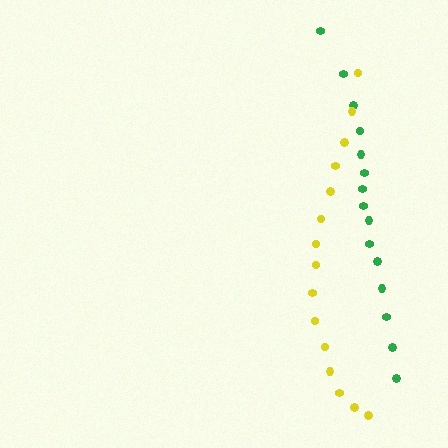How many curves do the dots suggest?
There are 2 distinct paths.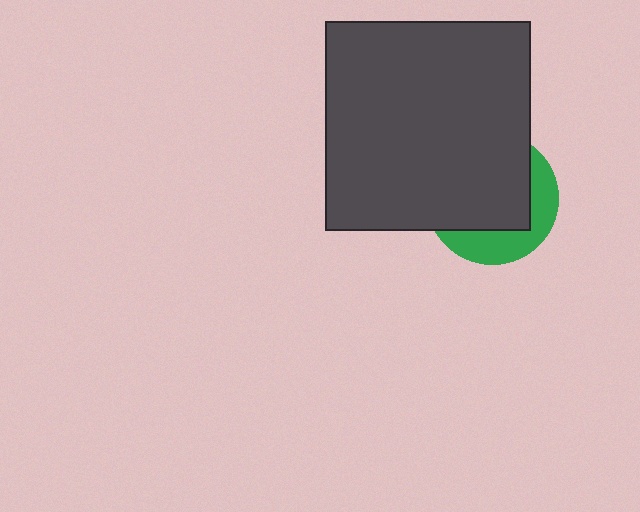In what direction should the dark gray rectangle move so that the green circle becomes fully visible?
The dark gray rectangle should move toward the upper-left. That is the shortest direction to clear the overlap and leave the green circle fully visible.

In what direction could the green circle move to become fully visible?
The green circle could move toward the lower-right. That would shift it out from behind the dark gray rectangle entirely.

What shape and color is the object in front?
The object in front is a dark gray rectangle.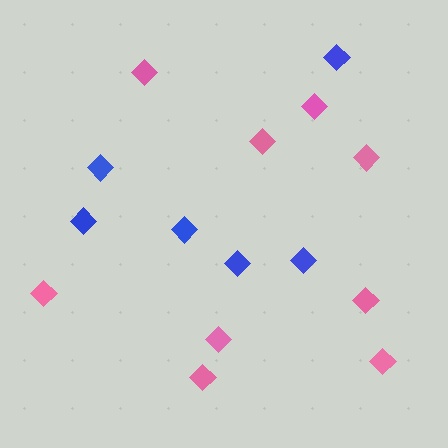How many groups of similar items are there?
There are 2 groups: one group of blue diamonds (6) and one group of pink diamonds (9).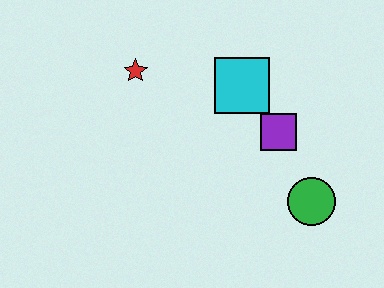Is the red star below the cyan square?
No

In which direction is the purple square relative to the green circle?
The purple square is above the green circle.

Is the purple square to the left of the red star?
No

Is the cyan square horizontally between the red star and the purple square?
Yes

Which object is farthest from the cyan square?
The green circle is farthest from the cyan square.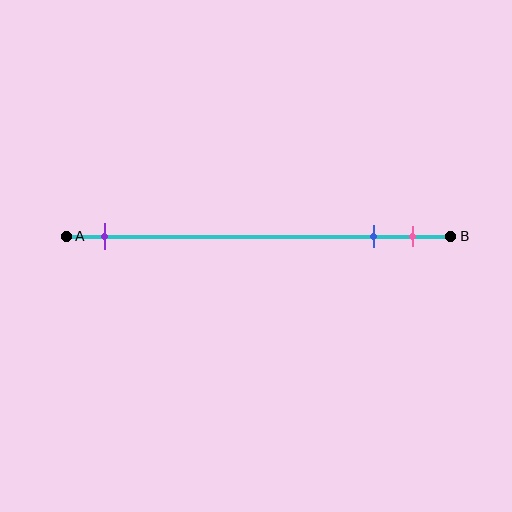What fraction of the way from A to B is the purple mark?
The purple mark is approximately 10% (0.1) of the way from A to B.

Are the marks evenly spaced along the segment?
No, the marks are not evenly spaced.